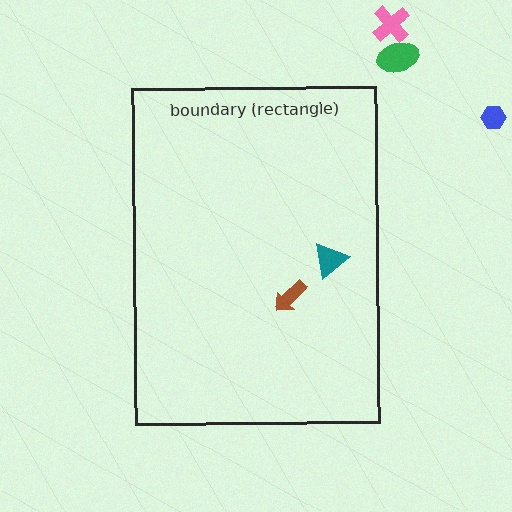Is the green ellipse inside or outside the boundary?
Outside.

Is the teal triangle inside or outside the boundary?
Inside.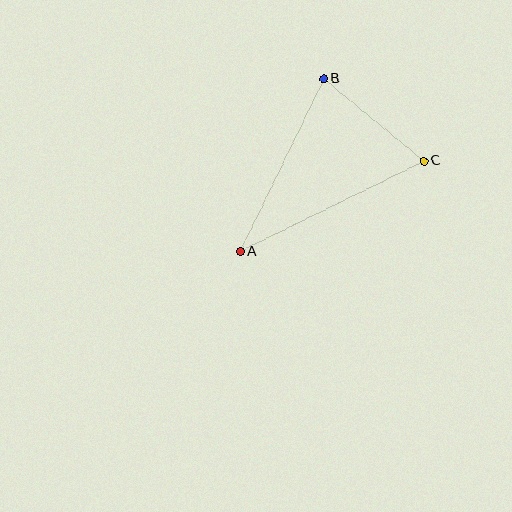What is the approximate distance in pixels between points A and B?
The distance between A and B is approximately 192 pixels.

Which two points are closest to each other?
Points B and C are closest to each other.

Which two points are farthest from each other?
Points A and C are farthest from each other.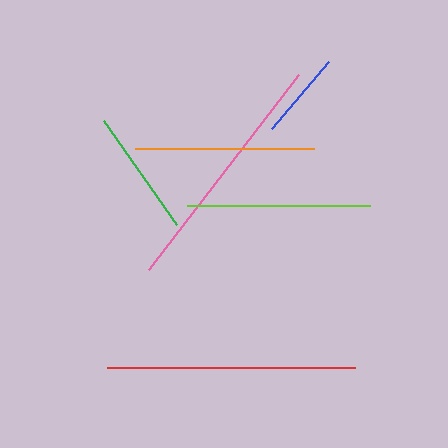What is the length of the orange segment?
The orange segment is approximately 179 pixels long.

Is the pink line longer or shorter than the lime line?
The pink line is longer than the lime line.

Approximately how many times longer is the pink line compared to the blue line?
The pink line is approximately 2.8 times the length of the blue line.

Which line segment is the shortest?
The blue line is the shortest at approximately 87 pixels.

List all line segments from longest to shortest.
From longest to shortest: red, pink, lime, orange, green, blue.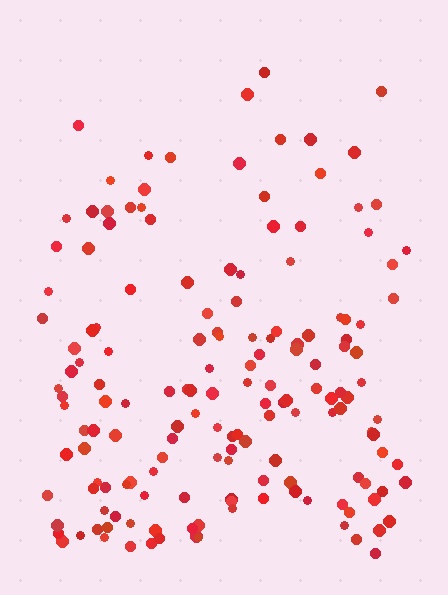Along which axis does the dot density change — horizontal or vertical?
Vertical.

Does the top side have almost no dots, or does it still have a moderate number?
Still a moderate number, just noticeably fewer than the bottom.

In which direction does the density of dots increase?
From top to bottom, with the bottom side densest.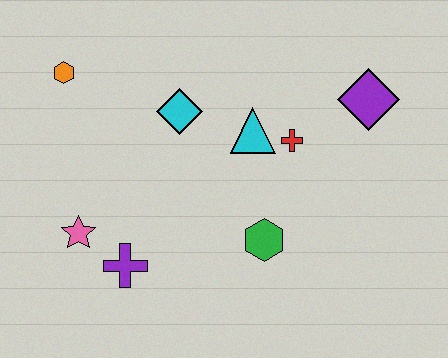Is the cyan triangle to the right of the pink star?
Yes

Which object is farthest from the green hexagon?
The orange hexagon is farthest from the green hexagon.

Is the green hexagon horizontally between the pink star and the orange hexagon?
No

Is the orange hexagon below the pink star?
No